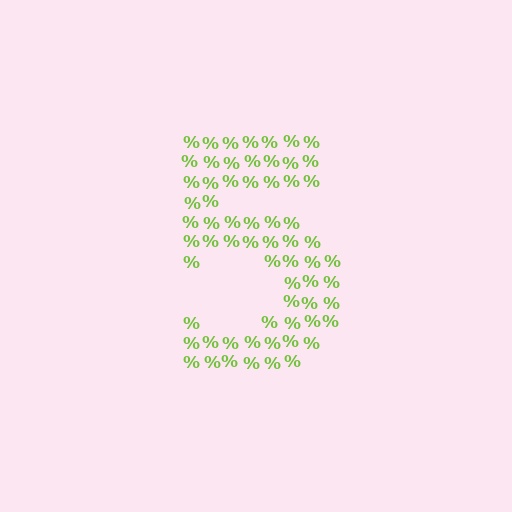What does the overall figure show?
The overall figure shows the digit 5.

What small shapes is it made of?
It is made of small percent signs.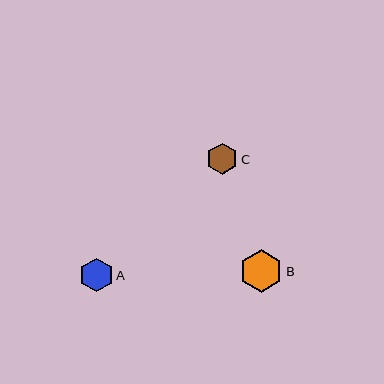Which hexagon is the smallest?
Hexagon C is the smallest with a size of approximately 31 pixels.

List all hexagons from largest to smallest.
From largest to smallest: B, A, C.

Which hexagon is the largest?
Hexagon B is the largest with a size of approximately 43 pixels.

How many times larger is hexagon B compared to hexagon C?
Hexagon B is approximately 1.4 times the size of hexagon C.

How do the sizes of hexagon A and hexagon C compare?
Hexagon A and hexagon C are approximately the same size.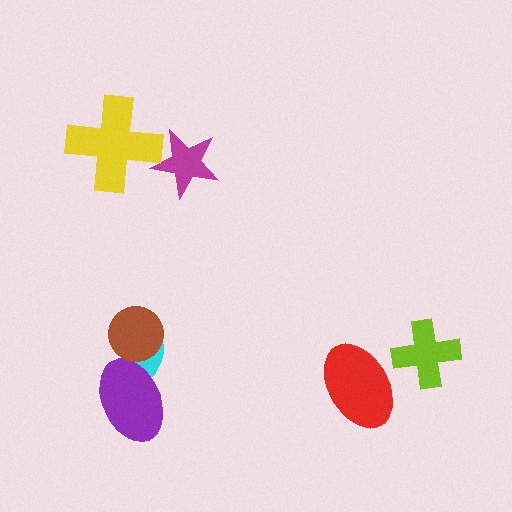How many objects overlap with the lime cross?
0 objects overlap with the lime cross.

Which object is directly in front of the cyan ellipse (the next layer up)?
The purple ellipse is directly in front of the cyan ellipse.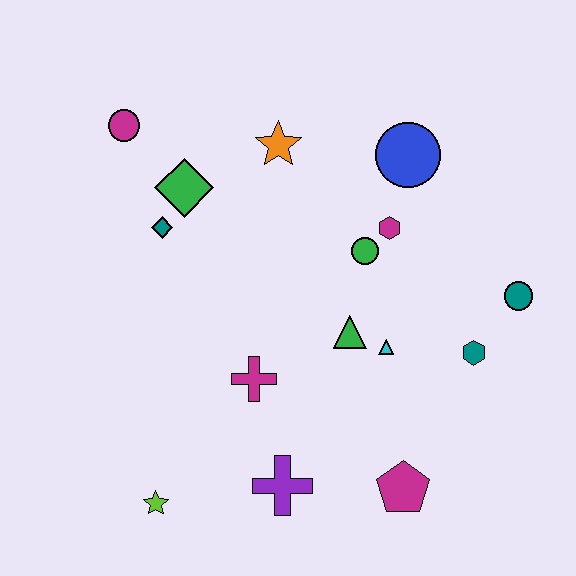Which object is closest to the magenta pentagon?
The purple cross is closest to the magenta pentagon.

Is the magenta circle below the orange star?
No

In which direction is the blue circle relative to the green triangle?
The blue circle is above the green triangle.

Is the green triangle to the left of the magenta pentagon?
Yes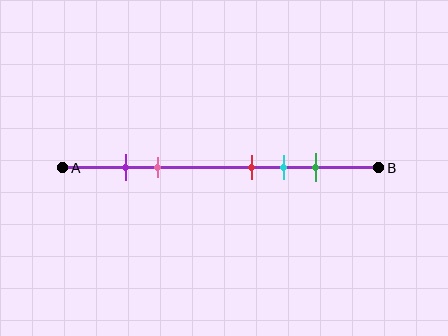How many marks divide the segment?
There are 5 marks dividing the segment.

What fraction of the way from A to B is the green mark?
The green mark is approximately 80% (0.8) of the way from A to B.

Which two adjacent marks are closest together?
The purple and pink marks are the closest adjacent pair.